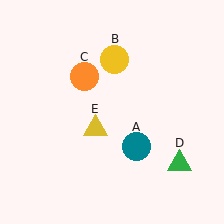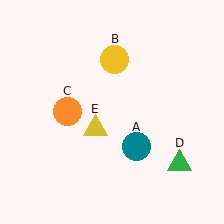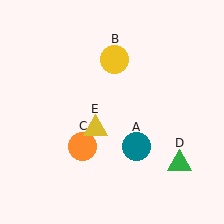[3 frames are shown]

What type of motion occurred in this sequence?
The orange circle (object C) rotated counterclockwise around the center of the scene.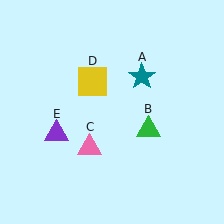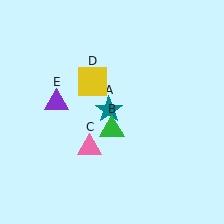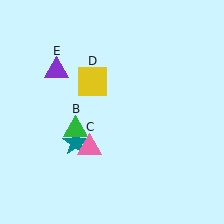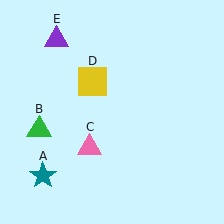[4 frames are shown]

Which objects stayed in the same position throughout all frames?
Pink triangle (object C) and yellow square (object D) remained stationary.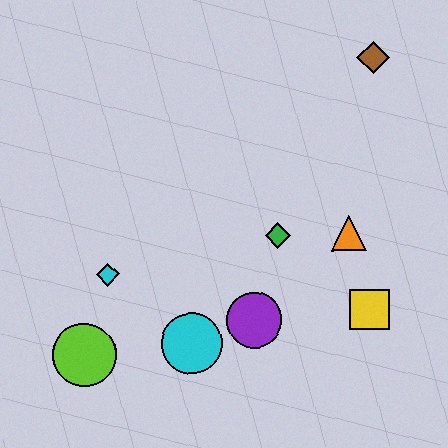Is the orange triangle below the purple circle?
No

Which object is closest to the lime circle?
The cyan diamond is closest to the lime circle.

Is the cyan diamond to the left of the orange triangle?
Yes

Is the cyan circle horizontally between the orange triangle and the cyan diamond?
Yes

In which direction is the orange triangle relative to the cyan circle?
The orange triangle is to the right of the cyan circle.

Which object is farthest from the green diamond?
The lime circle is farthest from the green diamond.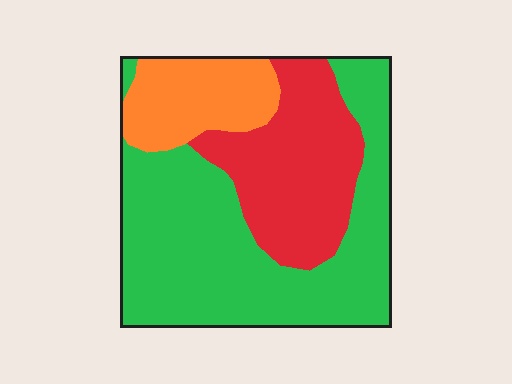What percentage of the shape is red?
Red covers about 30% of the shape.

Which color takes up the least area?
Orange, at roughly 15%.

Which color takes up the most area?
Green, at roughly 55%.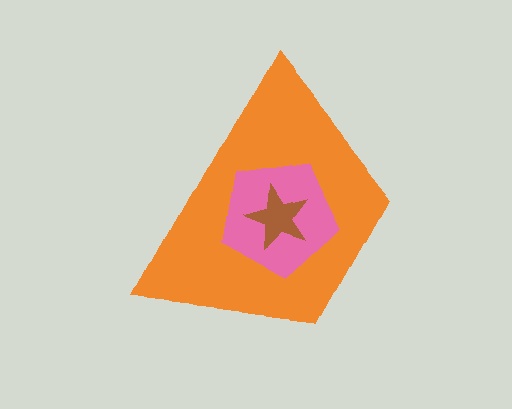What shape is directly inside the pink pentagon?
The brown star.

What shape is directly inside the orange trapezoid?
The pink pentagon.